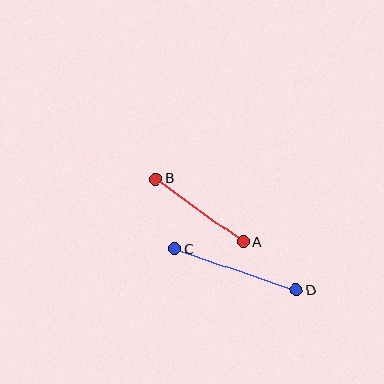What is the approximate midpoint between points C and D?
The midpoint is at approximately (235, 270) pixels.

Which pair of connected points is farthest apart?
Points C and D are farthest apart.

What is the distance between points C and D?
The distance is approximately 128 pixels.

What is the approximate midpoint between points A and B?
The midpoint is at approximately (199, 210) pixels.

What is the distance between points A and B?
The distance is approximately 108 pixels.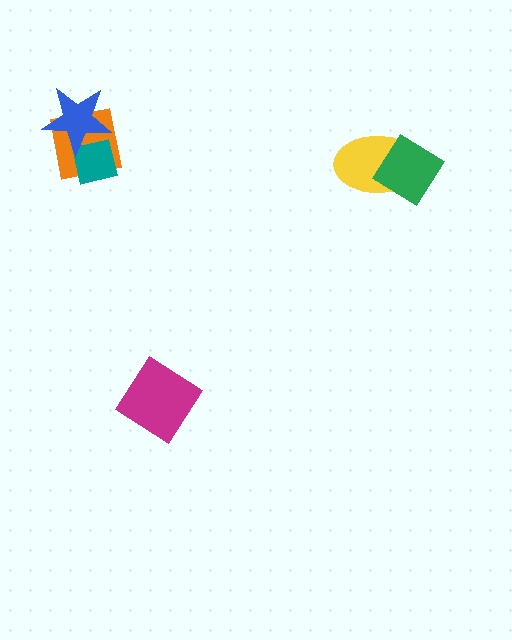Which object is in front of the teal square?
The blue star is in front of the teal square.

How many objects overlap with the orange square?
2 objects overlap with the orange square.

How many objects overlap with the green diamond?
1 object overlaps with the green diamond.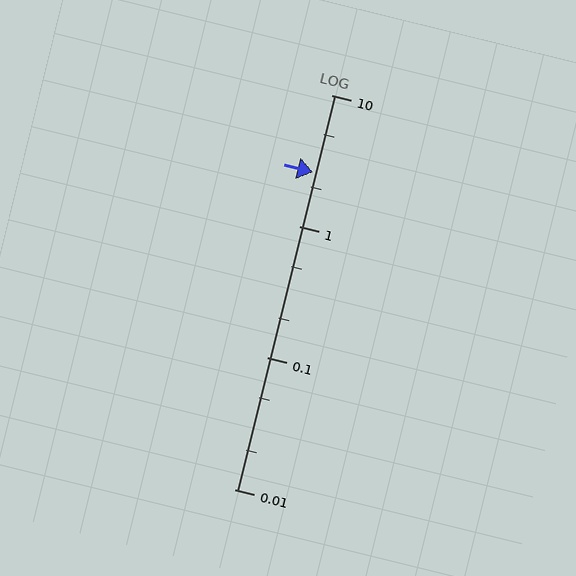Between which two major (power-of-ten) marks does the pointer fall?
The pointer is between 1 and 10.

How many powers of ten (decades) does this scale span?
The scale spans 3 decades, from 0.01 to 10.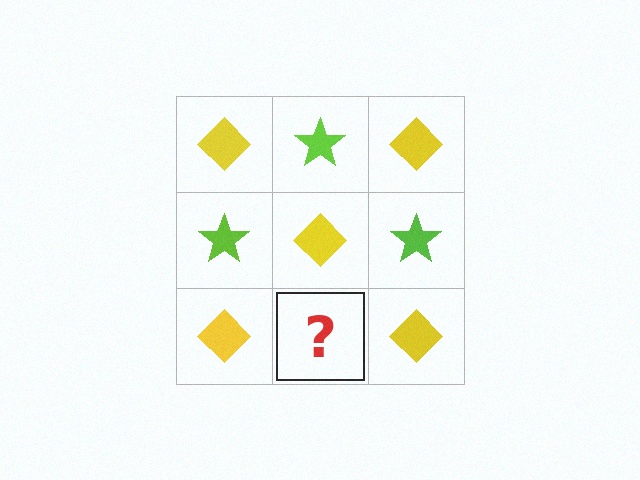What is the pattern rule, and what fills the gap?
The rule is that it alternates yellow diamond and lime star in a checkerboard pattern. The gap should be filled with a lime star.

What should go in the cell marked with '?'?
The missing cell should contain a lime star.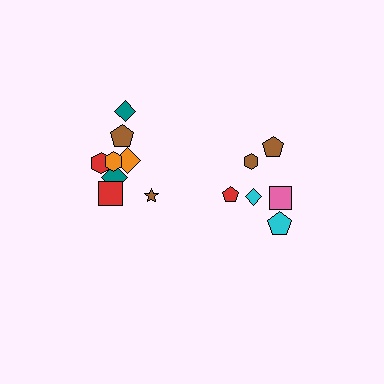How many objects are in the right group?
There are 6 objects.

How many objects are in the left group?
There are 8 objects.